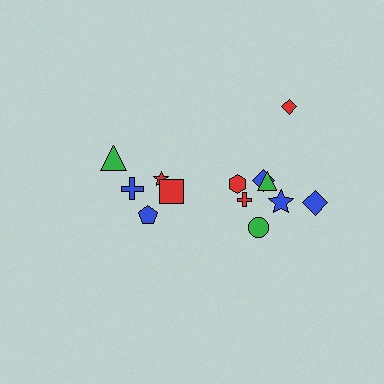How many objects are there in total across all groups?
There are 13 objects.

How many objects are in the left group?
There are 5 objects.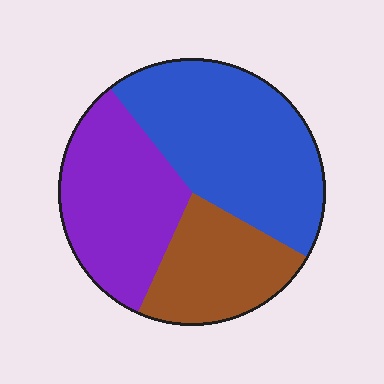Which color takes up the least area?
Brown, at roughly 25%.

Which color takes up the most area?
Blue, at roughly 45%.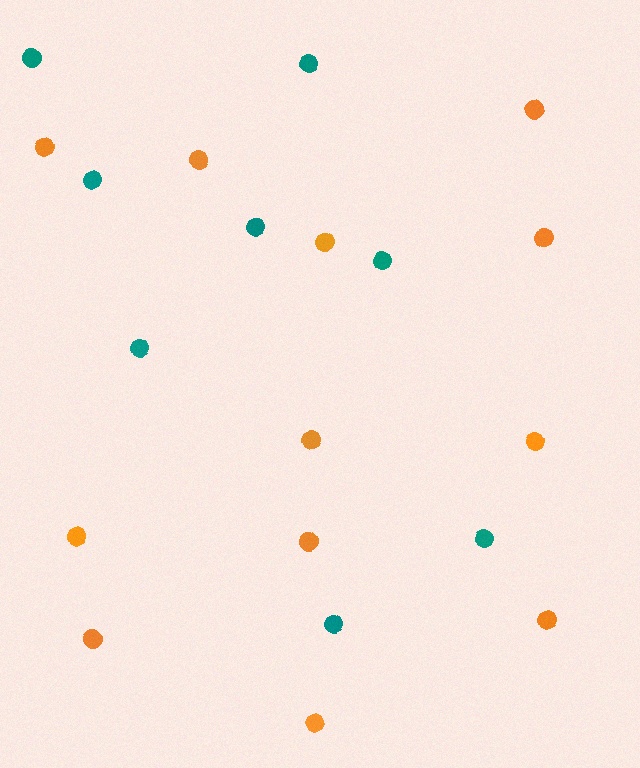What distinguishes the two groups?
There are 2 groups: one group of teal circles (8) and one group of orange circles (12).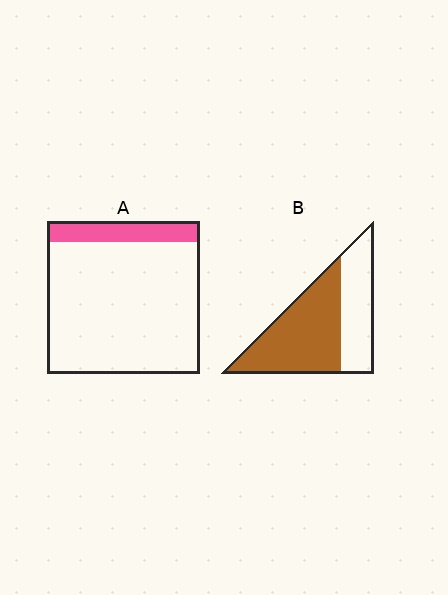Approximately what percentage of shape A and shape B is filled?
A is approximately 15% and B is approximately 60%.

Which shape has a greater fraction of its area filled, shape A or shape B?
Shape B.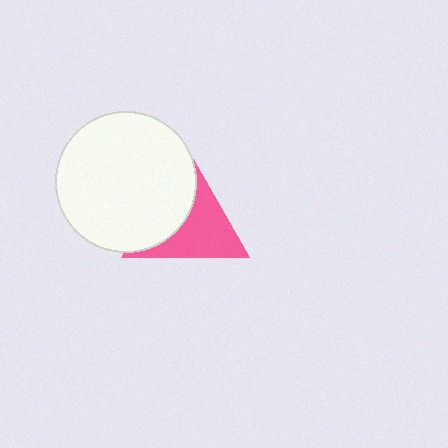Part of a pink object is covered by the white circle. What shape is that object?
It is a triangle.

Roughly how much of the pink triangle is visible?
About half of it is visible (roughly 53%).